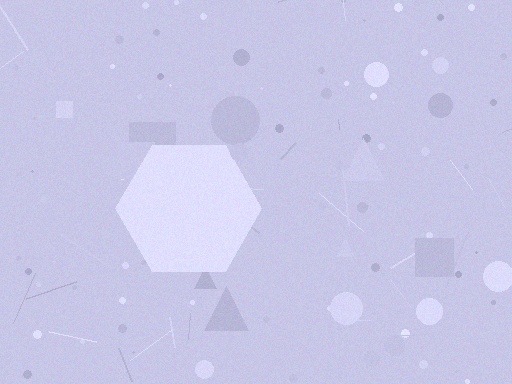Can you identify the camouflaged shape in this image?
The camouflaged shape is a hexagon.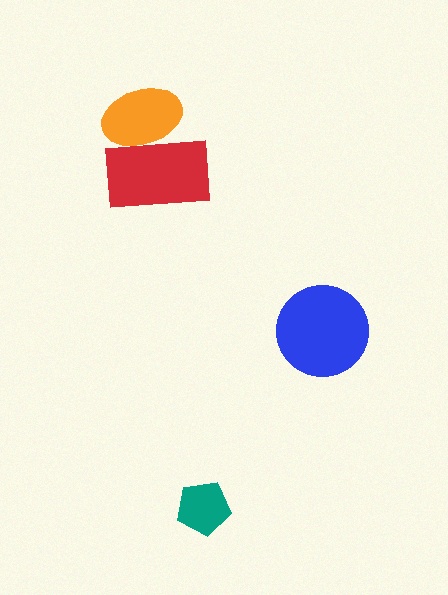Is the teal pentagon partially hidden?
No, no other shape covers it.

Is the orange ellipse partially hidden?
Yes, it is partially covered by another shape.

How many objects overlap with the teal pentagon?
0 objects overlap with the teal pentagon.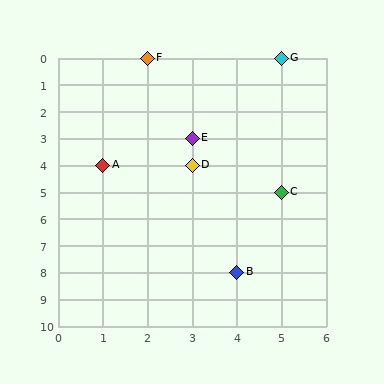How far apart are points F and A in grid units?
Points F and A are 1 column and 4 rows apart (about 4.1 grid units diagonally).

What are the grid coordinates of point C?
Point C is at grid coordinates (5, 5).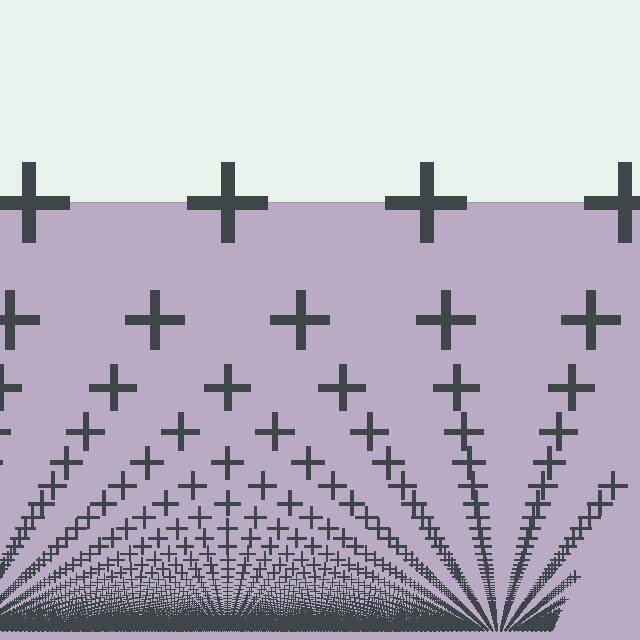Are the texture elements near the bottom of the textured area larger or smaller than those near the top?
Smaller. The gradient is inverted — elements near the bottom are smaller and denser.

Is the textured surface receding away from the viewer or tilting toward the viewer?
The surface appears to tilt toward the viewer. Texture elements get larger and sparser toward the top.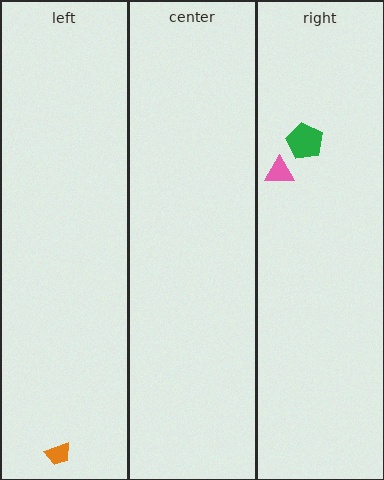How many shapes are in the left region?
1.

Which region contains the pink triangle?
The right region.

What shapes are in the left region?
The orange trapezoid.